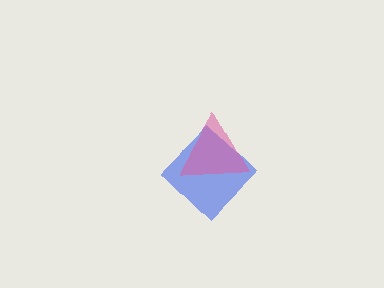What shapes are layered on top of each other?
The layered shapes are: a blue diamond, a pink triangle.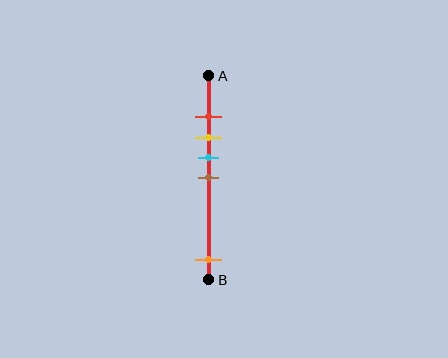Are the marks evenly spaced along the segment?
No, the marks are not evenly spaced.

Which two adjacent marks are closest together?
The red and yellow marks are the closest adjacent pair.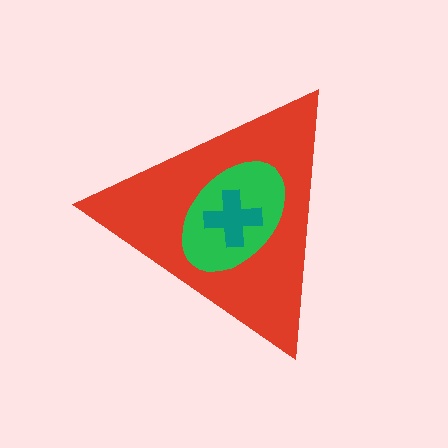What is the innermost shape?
The teal cross.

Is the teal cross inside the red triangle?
Yes.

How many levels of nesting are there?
3.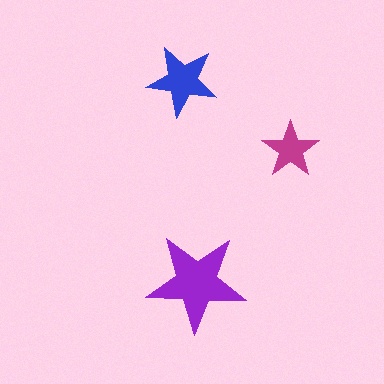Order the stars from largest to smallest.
the purple one, the blue one, the magenta one.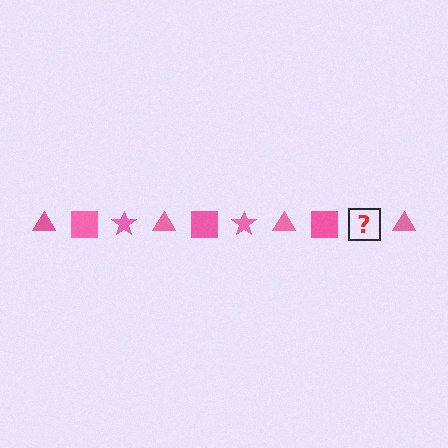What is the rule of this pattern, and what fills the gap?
The rule is that the pattern cycles through triangle, square, star shapes in pink. The gap should be filled with a pink star.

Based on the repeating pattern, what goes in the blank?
The blank should be a pink star.